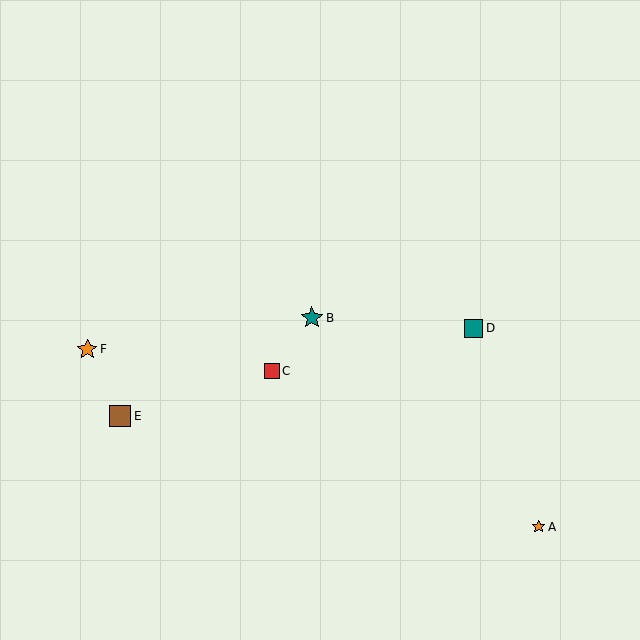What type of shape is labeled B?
Shape B is a teal star.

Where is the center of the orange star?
The center of the orange star is at (87, 349).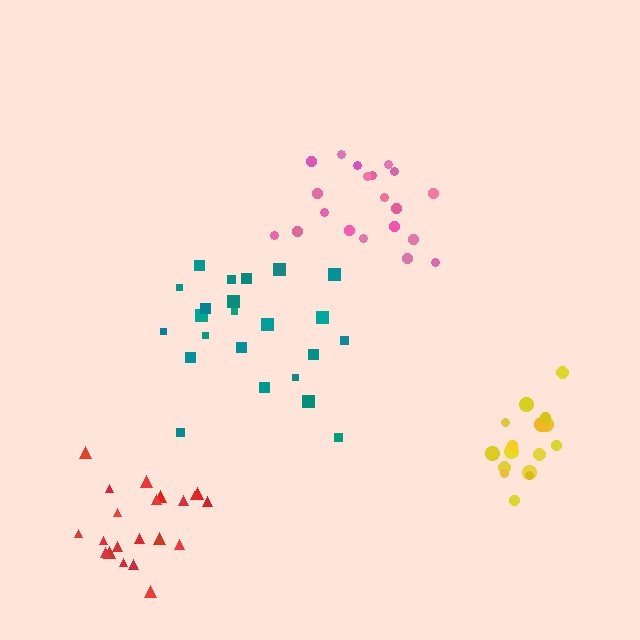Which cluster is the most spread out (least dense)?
Teal.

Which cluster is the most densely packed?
Yellow.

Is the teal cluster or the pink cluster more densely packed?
Pink.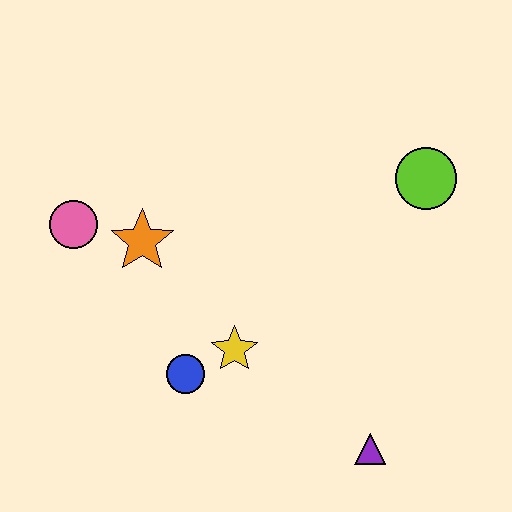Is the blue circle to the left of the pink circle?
No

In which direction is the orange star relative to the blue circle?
The orange star is above the blue circle.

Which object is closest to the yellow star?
The blue circle is closest to the yellow star.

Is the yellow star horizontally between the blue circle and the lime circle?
Yes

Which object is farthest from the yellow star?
The lime circle is farthest from the yellow star.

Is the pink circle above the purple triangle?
Yes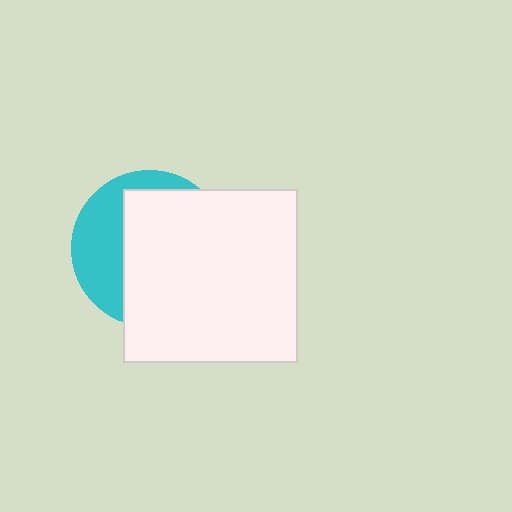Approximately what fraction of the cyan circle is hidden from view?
Roughly 65% of the cyan circle is hidden behind the white square.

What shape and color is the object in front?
The object in front is a white square.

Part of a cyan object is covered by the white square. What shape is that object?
It is a circle.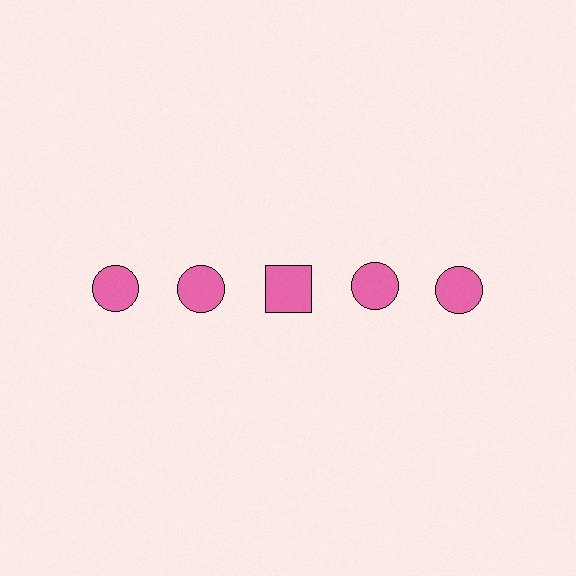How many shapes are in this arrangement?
There are 5 shapes arranged in a grid pattern.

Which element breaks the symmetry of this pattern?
The pink square in the top row, center column breaks the symmetry. All other shapes are pink circles.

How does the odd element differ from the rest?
It has a different shape: square instead of circle.